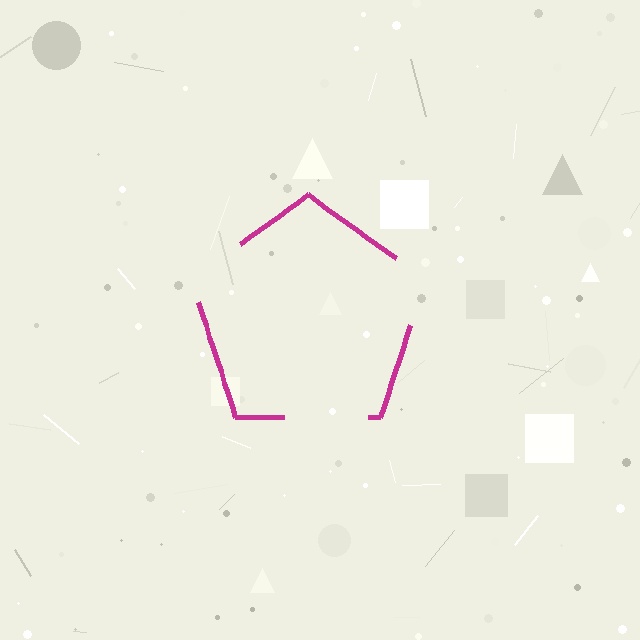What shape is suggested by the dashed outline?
The dashed outline suggests a pentagon.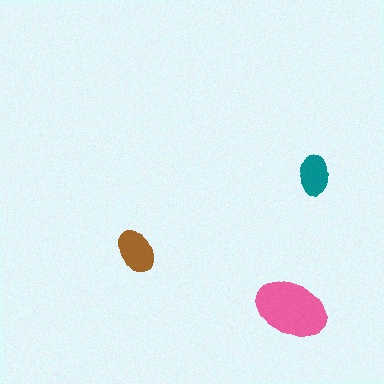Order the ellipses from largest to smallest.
the pink one, the brown one, the teal one.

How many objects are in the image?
There are 3 objects in the image.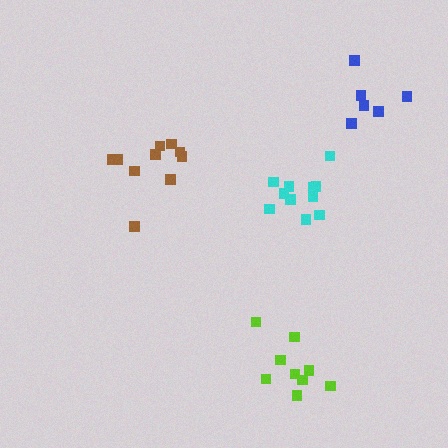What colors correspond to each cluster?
The clusters are colored: brown, cyan, lime, blue.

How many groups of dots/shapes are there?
There are 4 groups.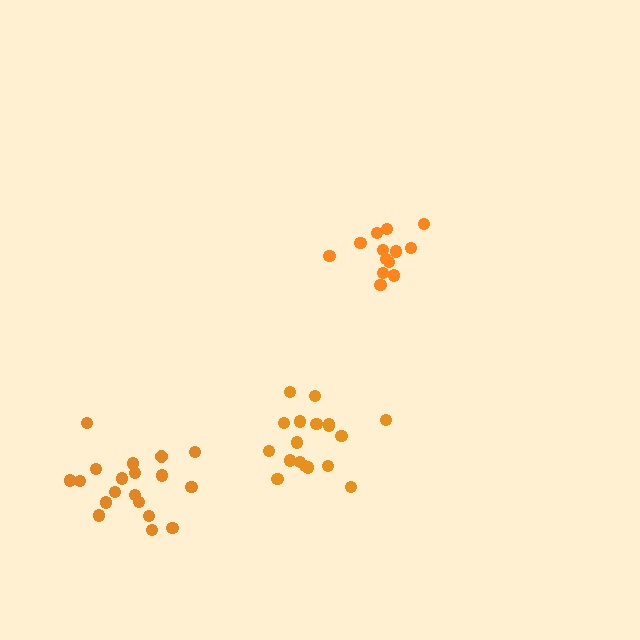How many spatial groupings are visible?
There are 3 spatial groupings.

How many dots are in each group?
Group 1: 13 dots, Group 2: 18 dots, Group 3: 19 dots (50 total).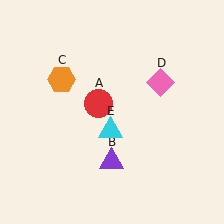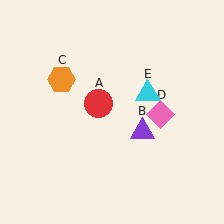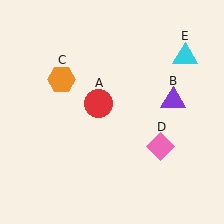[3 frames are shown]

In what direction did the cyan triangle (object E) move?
The cyan triangle (object E) moved up and to the right.